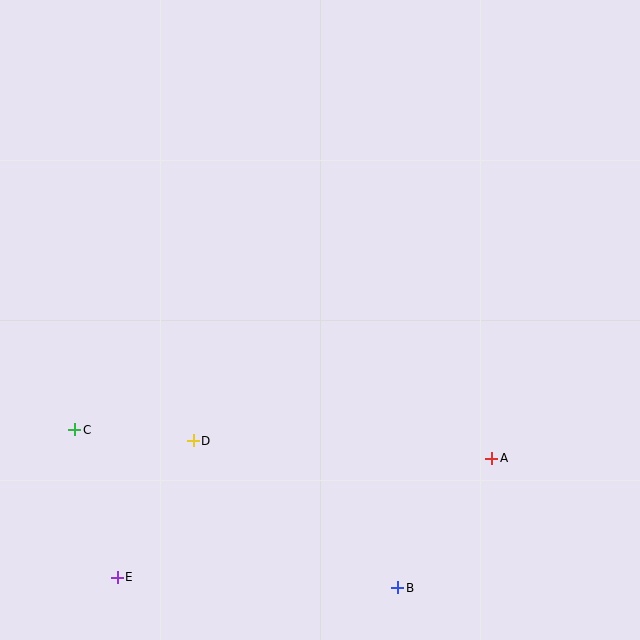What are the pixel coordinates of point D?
Point D is at (193, 441).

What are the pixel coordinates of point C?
Point C is at (75, 430).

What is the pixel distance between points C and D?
The distance between C and D is 119 pixels.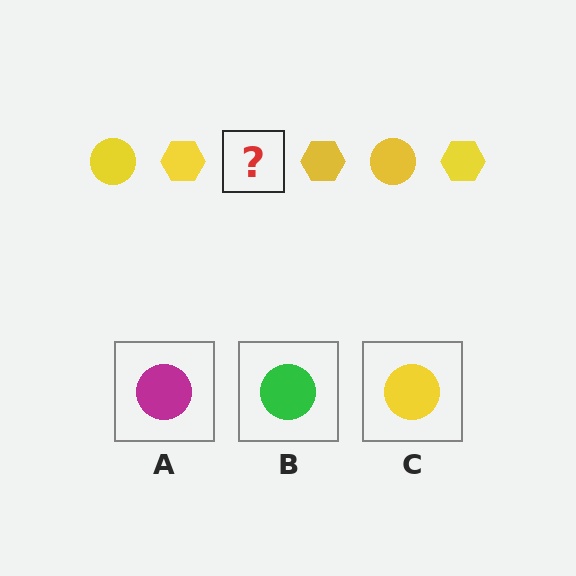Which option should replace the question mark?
Option C.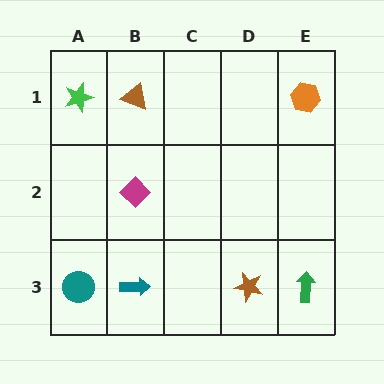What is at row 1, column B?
A brown triangle.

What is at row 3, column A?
A teal circle.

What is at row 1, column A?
A green star.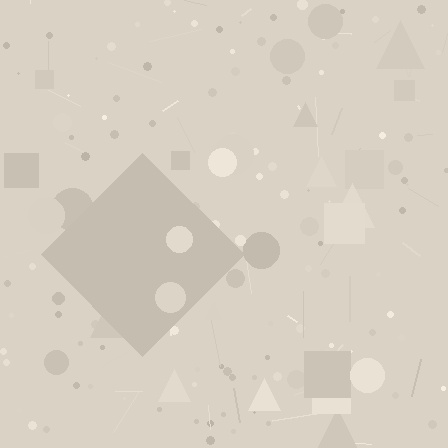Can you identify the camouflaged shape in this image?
The camouflaged shape is a diamond.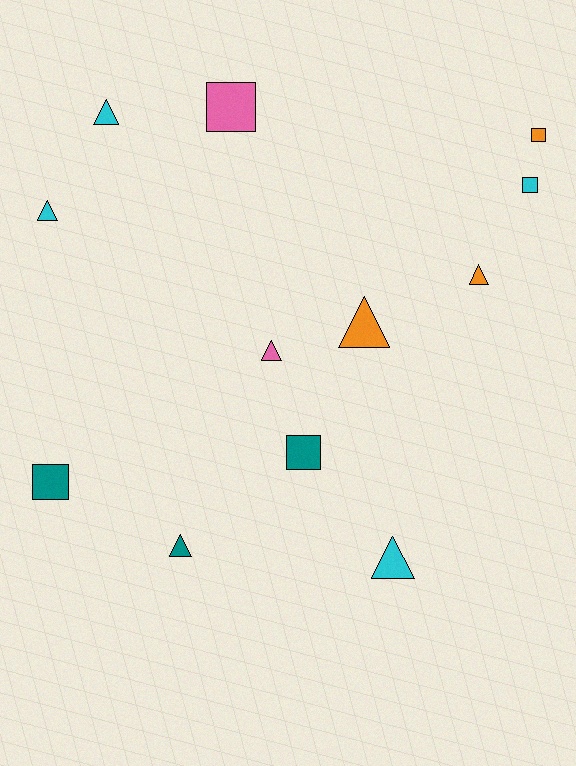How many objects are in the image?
There are 12 objects.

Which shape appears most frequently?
Triangle, with 7 objects.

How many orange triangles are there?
There are 2 orange triangles.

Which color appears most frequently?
Cyan, with 4 objects.